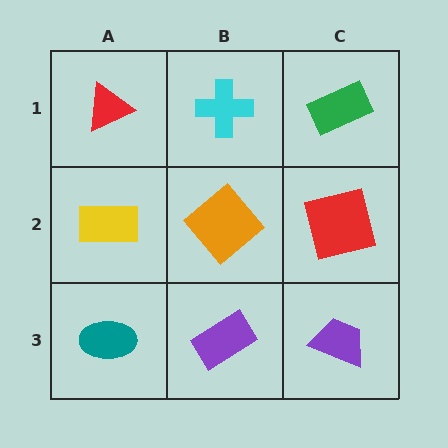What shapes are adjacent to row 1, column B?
An orange diamond (row 2, column B), a red triangle (row 1, column A), a green rectangle (row 1, column C).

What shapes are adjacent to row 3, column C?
A red square (row 2, column C), a purple rectangle (row 3, column B).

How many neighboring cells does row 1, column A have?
2.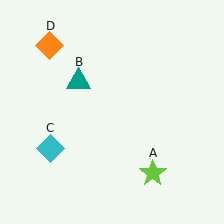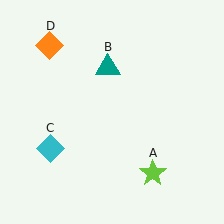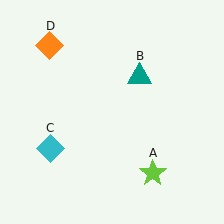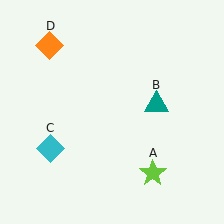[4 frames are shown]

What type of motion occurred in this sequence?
The teal triangle (object B) rotated clockwise around the center of the scene.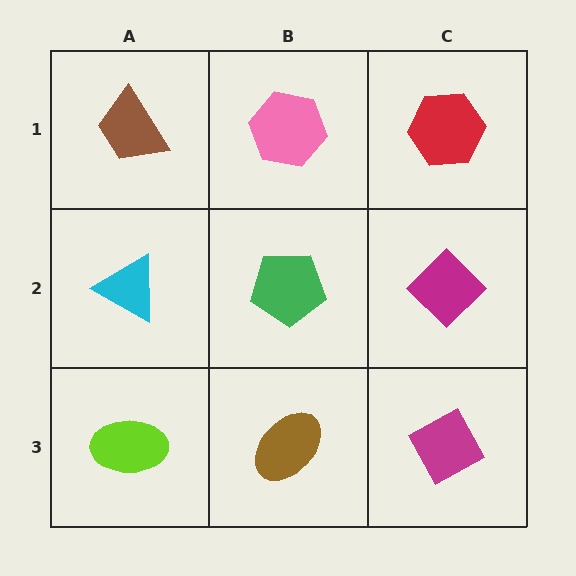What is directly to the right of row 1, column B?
A red hexagon.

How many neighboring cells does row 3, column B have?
3.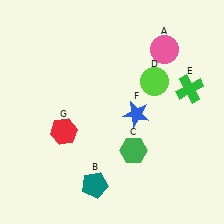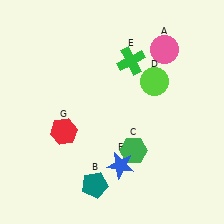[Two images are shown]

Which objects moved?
The objects that moved are: the green cross (E), the blue star (F).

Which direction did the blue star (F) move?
The blue star (F) moved down.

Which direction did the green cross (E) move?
The green cross (E) moved left.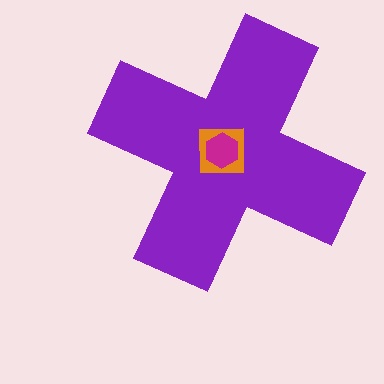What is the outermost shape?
The purple cross.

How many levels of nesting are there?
3.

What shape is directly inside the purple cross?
The orange square.